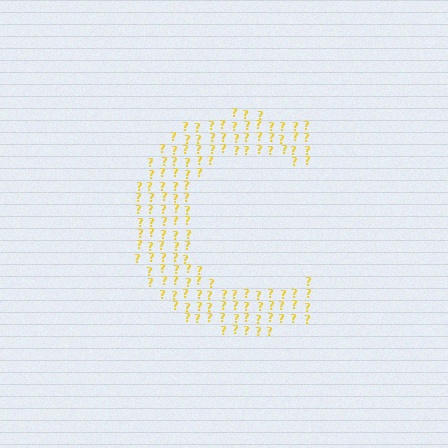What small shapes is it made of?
It is made of small question marks.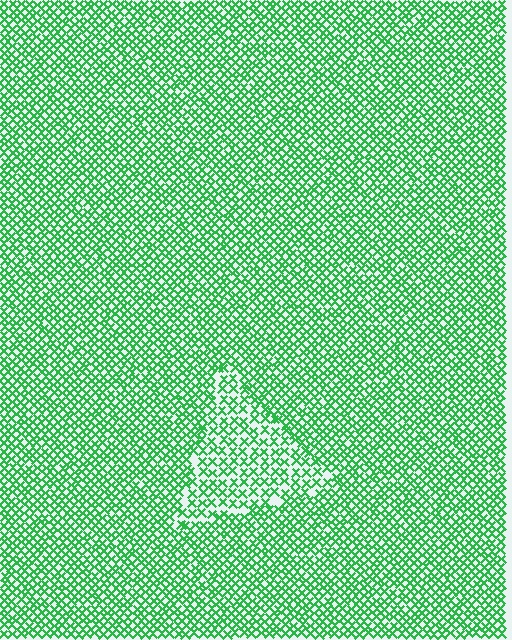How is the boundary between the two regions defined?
The boundary is defined by a change in element density (approximately 1.6x ratio). All elements are the same color, size, and shape.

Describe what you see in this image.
The image contains small green elements arranged at two different densities. A triangle-shaped region is visible where the elements are less densely packed than the surrounding area.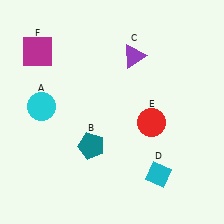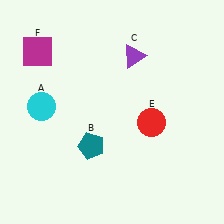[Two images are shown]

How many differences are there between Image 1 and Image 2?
There is 1 difference between the two images.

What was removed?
The cyan diamond (D) was removed in Image 2.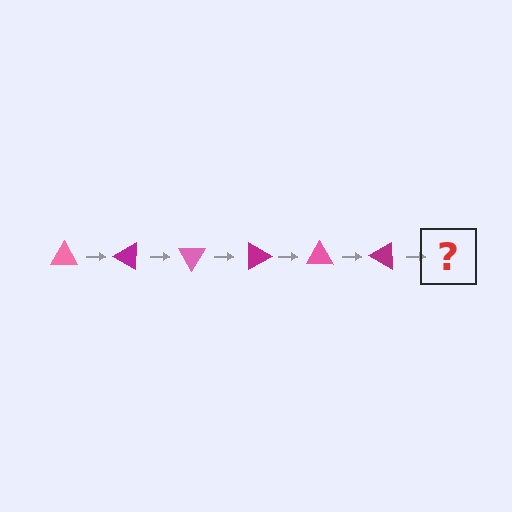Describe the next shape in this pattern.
It should be a pink triangle, rotated 180 degrees from the start.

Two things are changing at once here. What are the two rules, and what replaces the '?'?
The two rules are that it rotates 30 degrees each step and the color cycles through pink and magenta. The '?' should be a pink triangle, rotated 180 degrees from the start.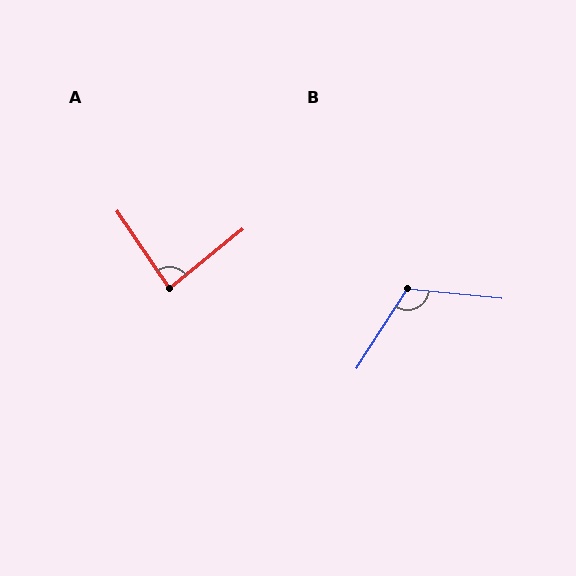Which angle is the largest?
B, at approximately 117 degrees.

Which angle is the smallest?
A, at approximately 85 degrees.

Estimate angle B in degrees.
Approximately 117 degrees.